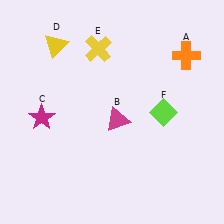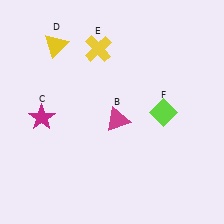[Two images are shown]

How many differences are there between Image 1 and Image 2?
There is 1 difference between the two images.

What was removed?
The orange cross (A) was removed in Image 2.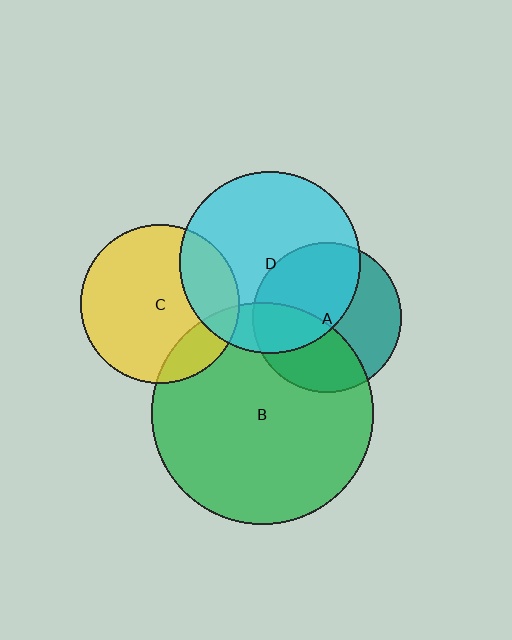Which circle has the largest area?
Circle B (green).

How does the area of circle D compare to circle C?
Approximately 1.3 times.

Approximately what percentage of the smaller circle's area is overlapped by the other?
Approximately 25%.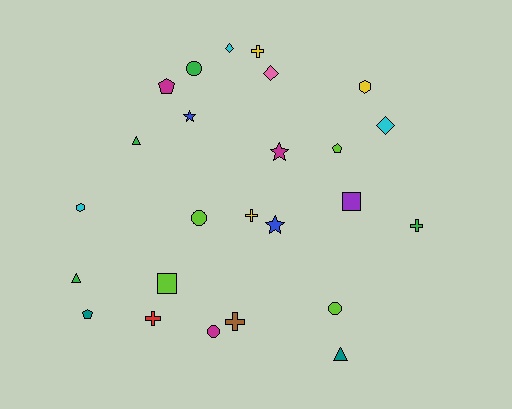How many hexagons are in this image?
There are 2 hexagons.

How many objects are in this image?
There are 25 objects.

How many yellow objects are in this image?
There are 3 yellow objects.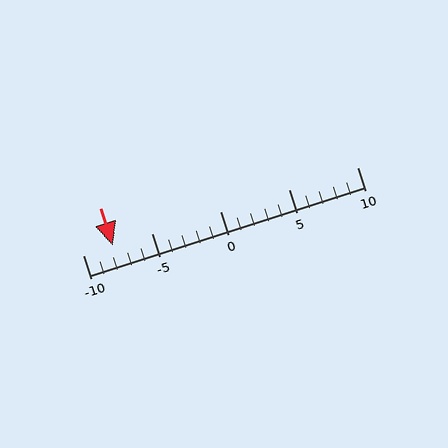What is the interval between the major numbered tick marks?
The major tick marks are spaced 5 units apart.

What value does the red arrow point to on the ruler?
The red arrow points to approximately -8.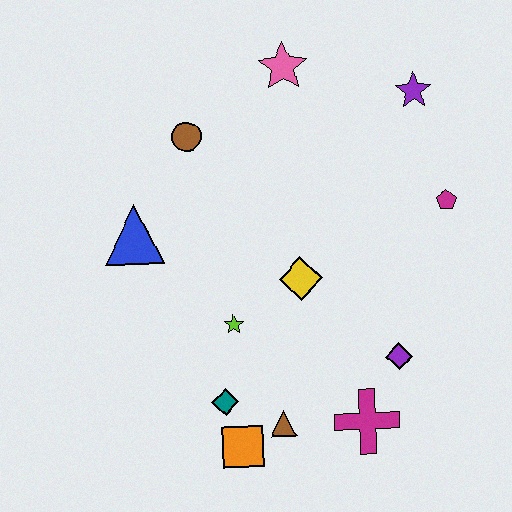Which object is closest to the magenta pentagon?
The purple star is closest to the magenta pentagon.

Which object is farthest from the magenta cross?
The pink star is farthest from the magenta cross.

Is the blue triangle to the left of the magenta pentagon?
Yes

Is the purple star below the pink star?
Yes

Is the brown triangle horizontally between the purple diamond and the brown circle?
Yes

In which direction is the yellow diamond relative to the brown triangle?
The yellow diamond is above the brown triangle.